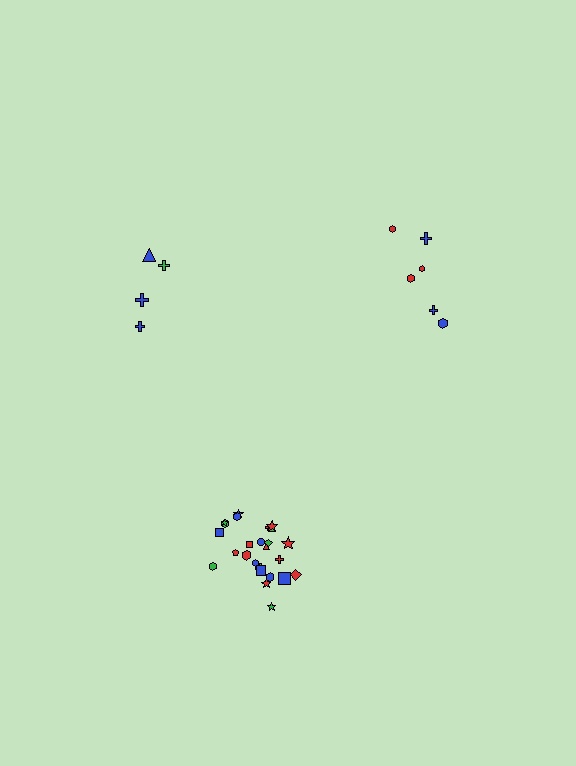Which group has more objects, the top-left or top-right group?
The top-right group.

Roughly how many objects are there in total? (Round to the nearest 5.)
Roughly 35 objects in total.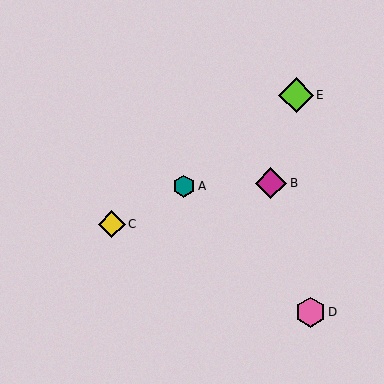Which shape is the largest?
The lime diamond (labeled E) is the largest.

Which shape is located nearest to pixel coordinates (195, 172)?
The teal hexagon (labeled A) at (184, 186) is nearest to that location.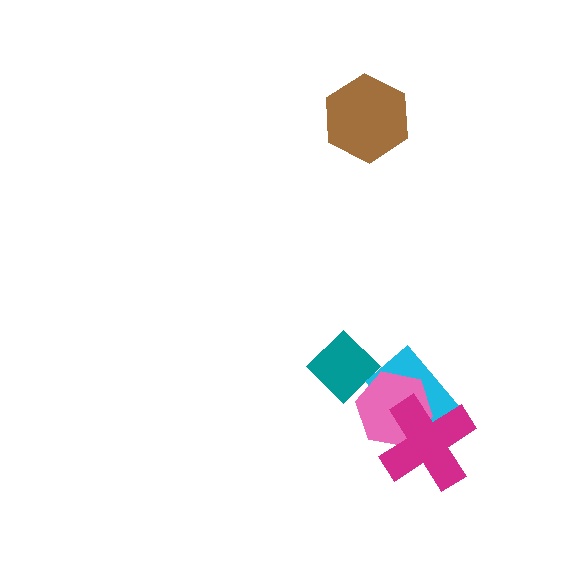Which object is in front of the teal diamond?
The pink hexagon is in front of the teal diamond.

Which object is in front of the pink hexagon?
The magenta cross is in front of the pink hexagon.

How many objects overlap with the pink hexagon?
3 objects overlap with the pink hexagon.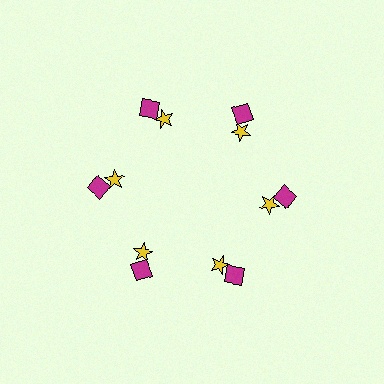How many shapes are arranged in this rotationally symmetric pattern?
There are 12 shapes, arranged in 6 groups of 2.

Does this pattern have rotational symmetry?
Yes, this pattern has 6-fold rotational symmetry. It looks the same after rotating 60 degrees around the center.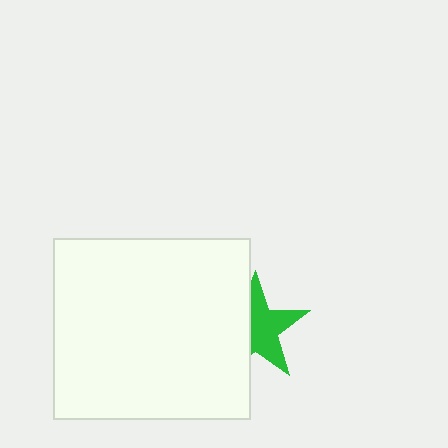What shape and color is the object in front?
The object in front is a white rectangle.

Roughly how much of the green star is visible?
About half of it is visible (roughly 58%).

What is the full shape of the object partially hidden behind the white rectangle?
The partially hidden object is a green star.